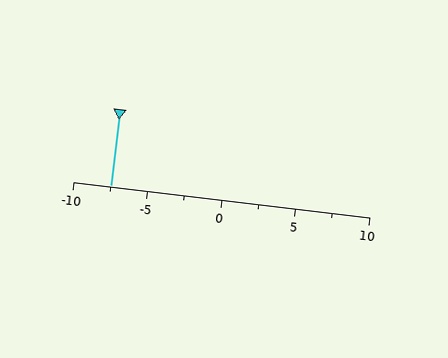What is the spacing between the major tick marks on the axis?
The major ticks are spaced 5 apart.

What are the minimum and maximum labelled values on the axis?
The axis runs from -10 to 10.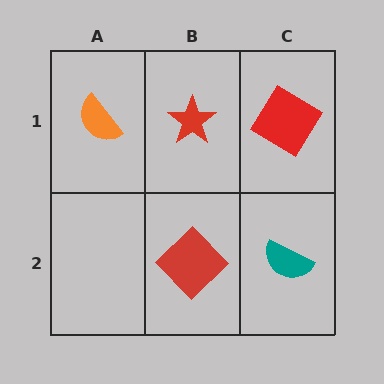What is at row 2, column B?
A red diamond.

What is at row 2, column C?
A teal semicircle.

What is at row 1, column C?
A red diamond.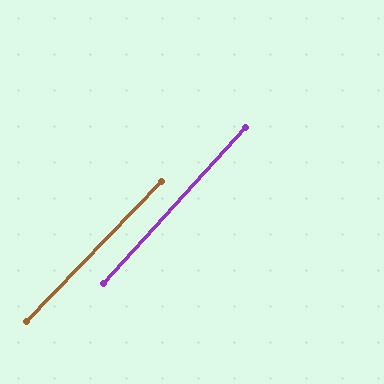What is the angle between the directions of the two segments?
Approximately 2 degrees.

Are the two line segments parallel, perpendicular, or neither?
Parallel — their directions differ by only 1.7°.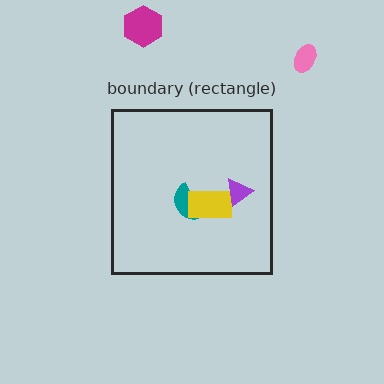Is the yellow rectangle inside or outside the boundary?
Inside.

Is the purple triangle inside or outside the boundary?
Inside.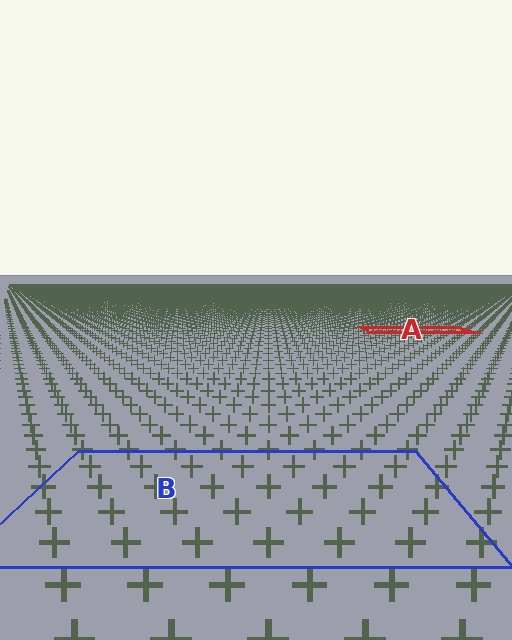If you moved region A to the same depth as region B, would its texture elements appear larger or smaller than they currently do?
They would appear larger. At a closer depth, the same texture elements are projected at a bigger on-screen size.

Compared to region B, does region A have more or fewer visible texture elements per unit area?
Region A has more texture elements per unit area — they are packed more densely because it is farther away.